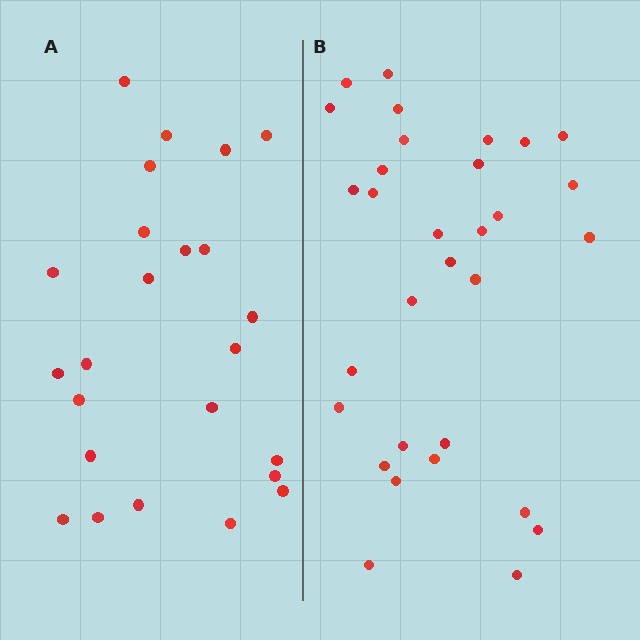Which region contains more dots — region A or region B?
Region B (the right region) has more dots.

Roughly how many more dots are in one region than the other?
Region B has roughly 8 or so more dots than region A.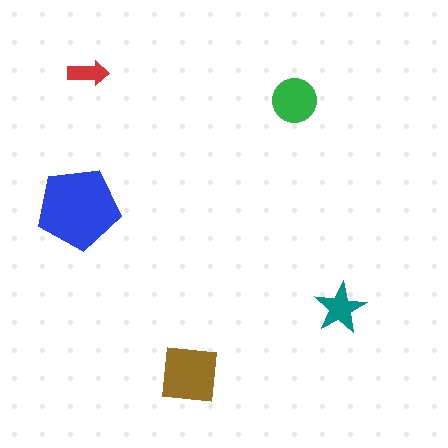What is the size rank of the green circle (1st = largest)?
3rd.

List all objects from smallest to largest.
The red arrow, the teal star, the green circle, the brown square, the blue pentagon.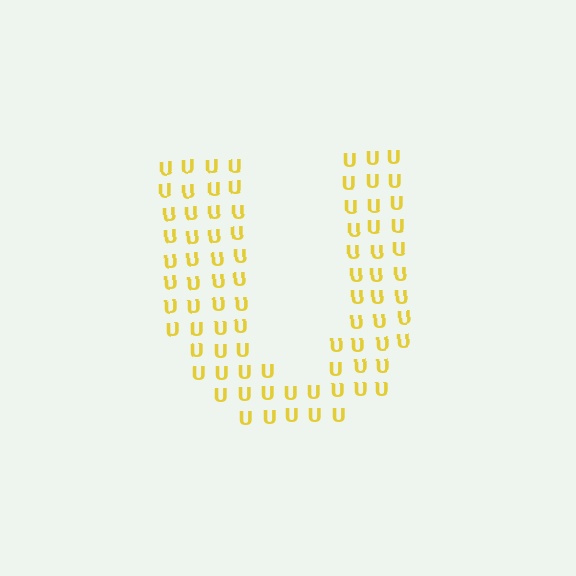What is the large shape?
The large shape is the letter U.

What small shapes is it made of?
It is made of small letter U's.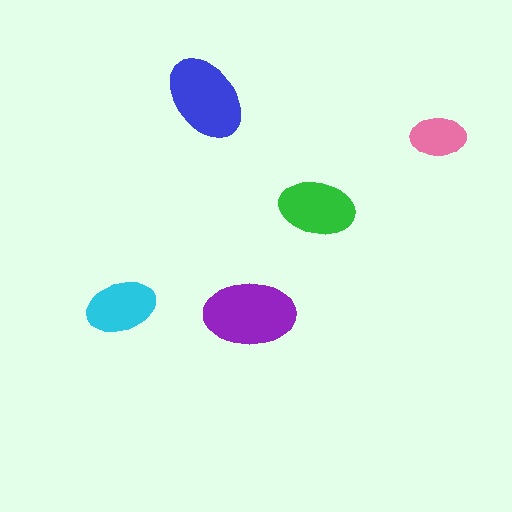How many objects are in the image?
There are 5 objects in the image.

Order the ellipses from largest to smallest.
the purple one, the blue one, the green one, the cyan one, the pink one.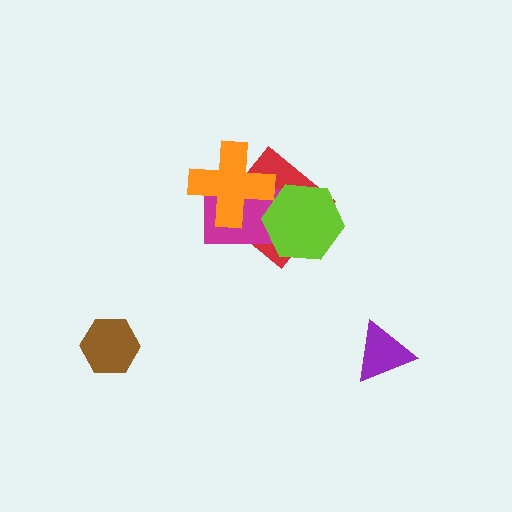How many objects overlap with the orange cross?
2 objects overlap with the orange cross.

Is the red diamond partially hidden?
Yes, it is partially covered by another shape.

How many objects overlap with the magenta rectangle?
3 objects overlap with the magenta rectangle.